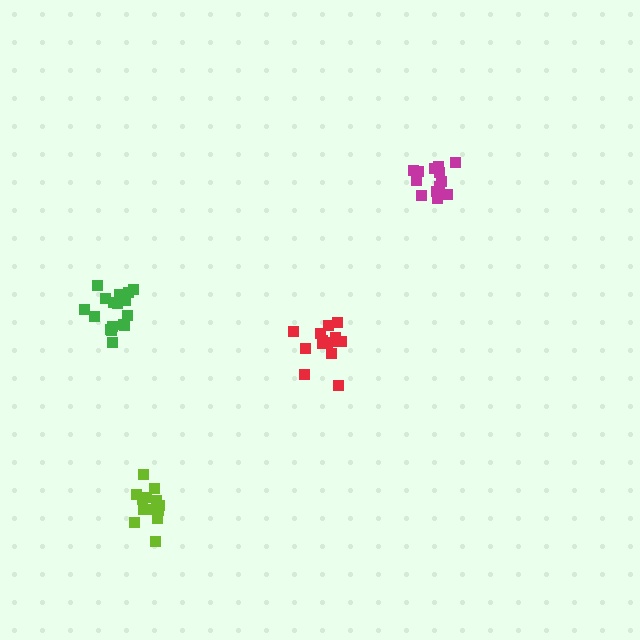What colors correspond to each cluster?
The clusters are colored: green, red, lime, magenta.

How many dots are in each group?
Group 1: 17 dots, Group 2: 14 dots, Group 3: 14 dots, Group 4: 14 dots (59 total).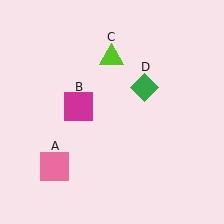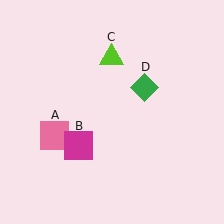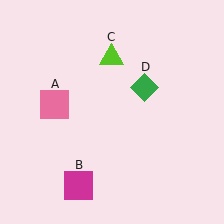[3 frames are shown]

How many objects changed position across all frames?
2 objects changed position: pink square (object A), magenta square (object B).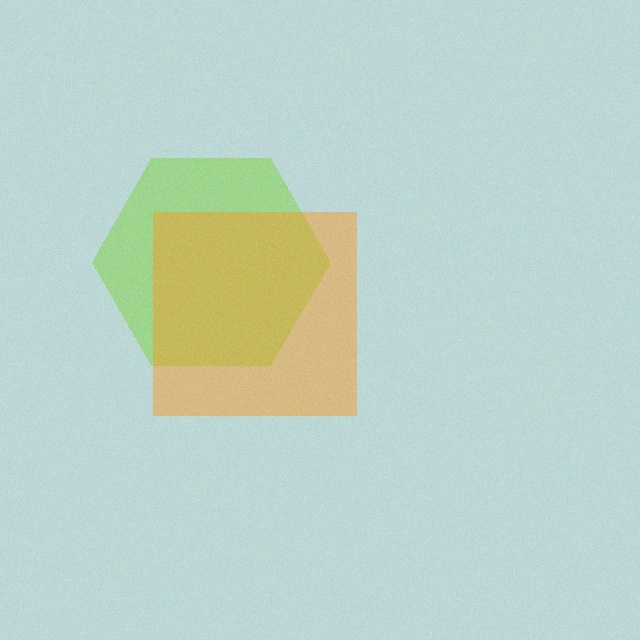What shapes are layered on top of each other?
The layered shapes are: a lime hexagon, an orange square.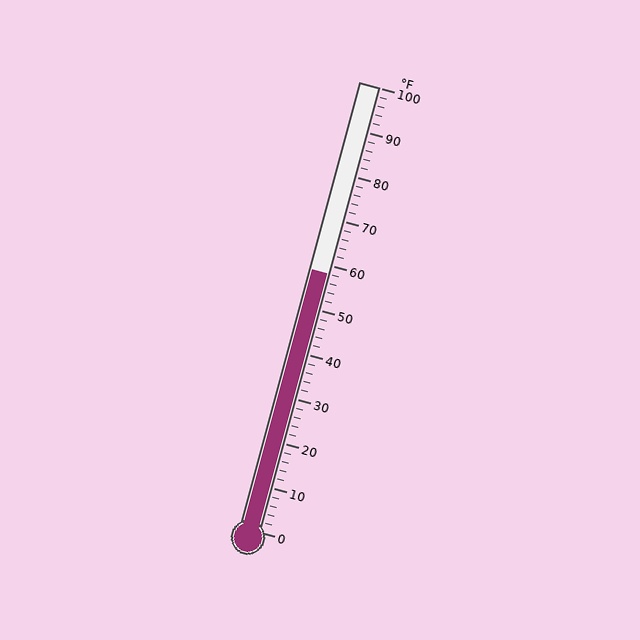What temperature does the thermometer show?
The thermometer shows approximately 58°F.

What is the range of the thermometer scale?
The thermometer scale ranges from 0°F to 100°F.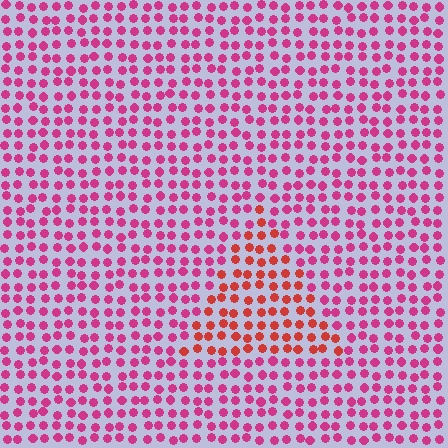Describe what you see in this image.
The image is filled with small magenta elements in a uniform arrangement. A triangle-shaped region is visible where the elements are tinted to a slightly different hue, forming a subtle color boundary.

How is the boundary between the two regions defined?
The boundary is defined purely by a slight shift in hue (about 35 degrees). Spacing, size, and orientation are identical on both sides.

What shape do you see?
I see a triangle.